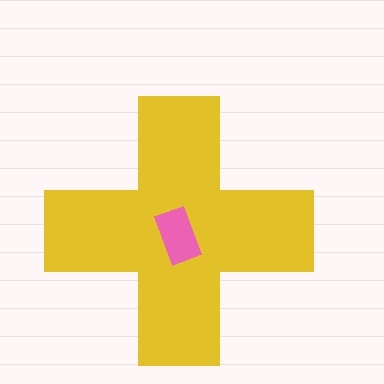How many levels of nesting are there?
2.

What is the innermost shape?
The pink rectangle.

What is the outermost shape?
The yellow cross.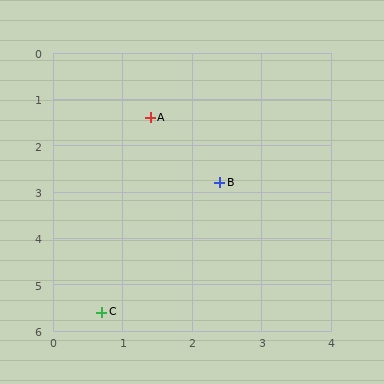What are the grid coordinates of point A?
Point A is at approximately (1.4, 1.4).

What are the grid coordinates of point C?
Point C is at approximately (0.7, 5.6).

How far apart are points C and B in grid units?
Points C and B are about 3.3 grid units apart.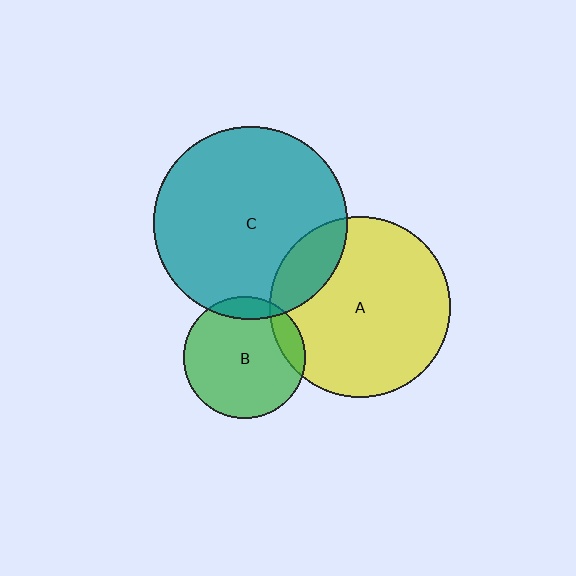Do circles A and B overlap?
Yes.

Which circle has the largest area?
Circle C (teal).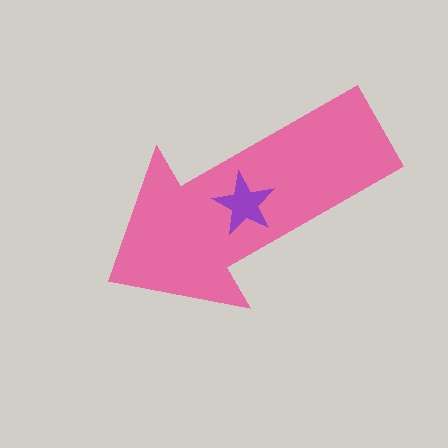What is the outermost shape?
The pink arrow.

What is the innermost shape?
The purple star.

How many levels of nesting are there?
2.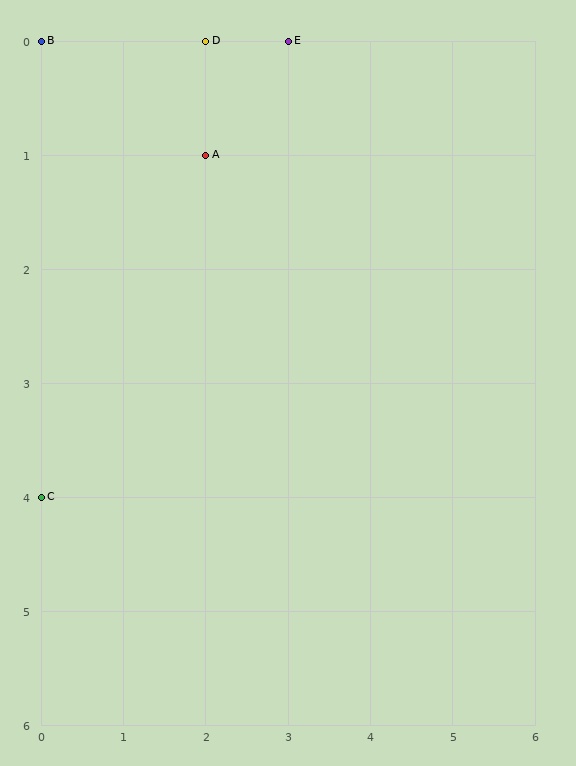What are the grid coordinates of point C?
Point C is at grid coordinates (0, 4).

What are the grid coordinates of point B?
Point B is at grid coordinates (0, 0).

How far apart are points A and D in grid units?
Points A and D are 1 row apart.